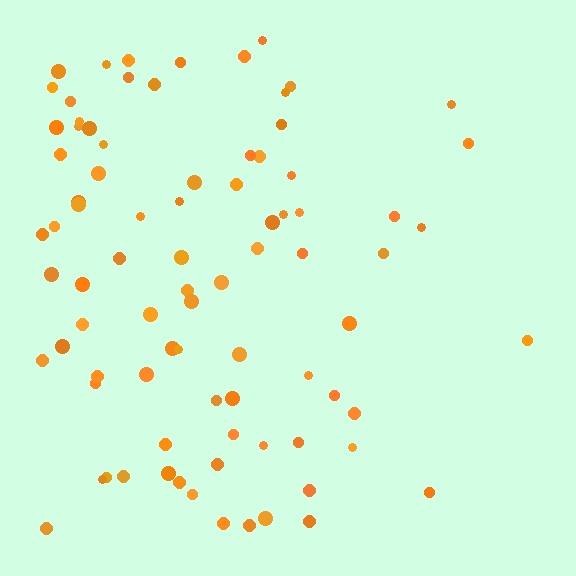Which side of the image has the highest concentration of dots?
The left.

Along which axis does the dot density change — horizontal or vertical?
Horizontal.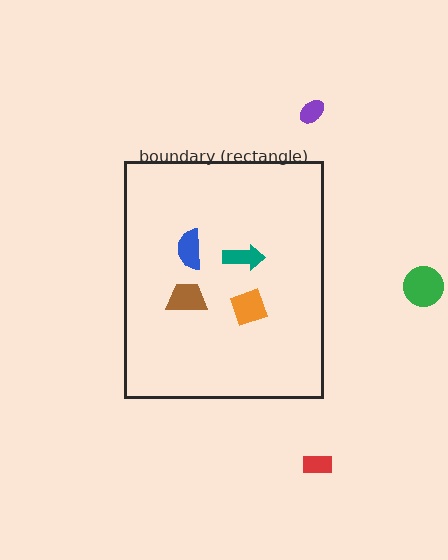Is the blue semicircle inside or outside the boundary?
Inside.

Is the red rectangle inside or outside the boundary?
Outside.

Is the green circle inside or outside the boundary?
Outside.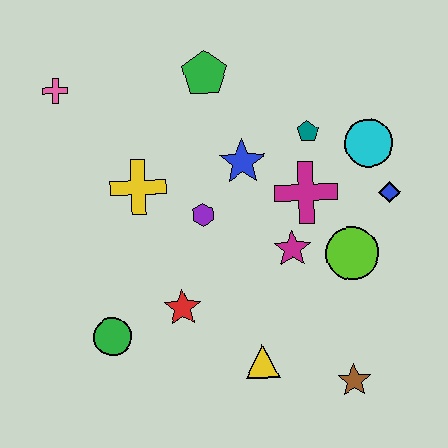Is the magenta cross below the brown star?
No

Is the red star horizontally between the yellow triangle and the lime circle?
No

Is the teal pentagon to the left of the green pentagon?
No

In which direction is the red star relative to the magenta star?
The red star is to the left of the magenta star.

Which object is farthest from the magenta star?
The pink cross is farthest from the magenta star.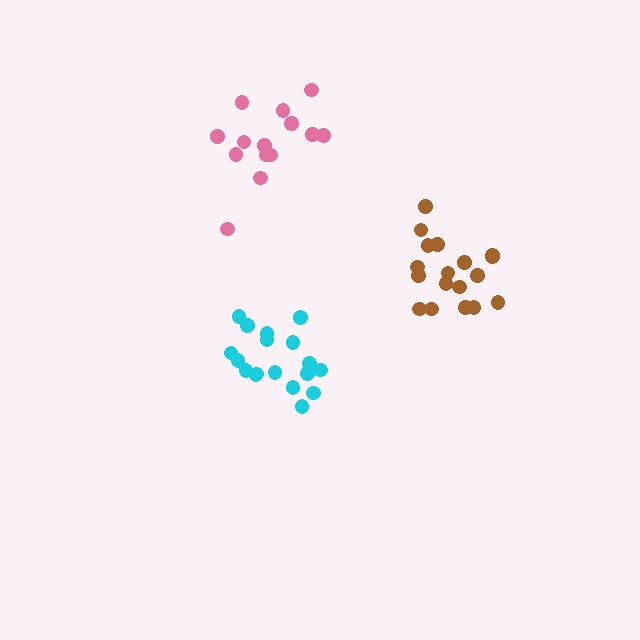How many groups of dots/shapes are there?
There are 3 groups.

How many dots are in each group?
Group 1: 18 dots, Group 2: 14 dots, Group 3: 18 dots (50 total).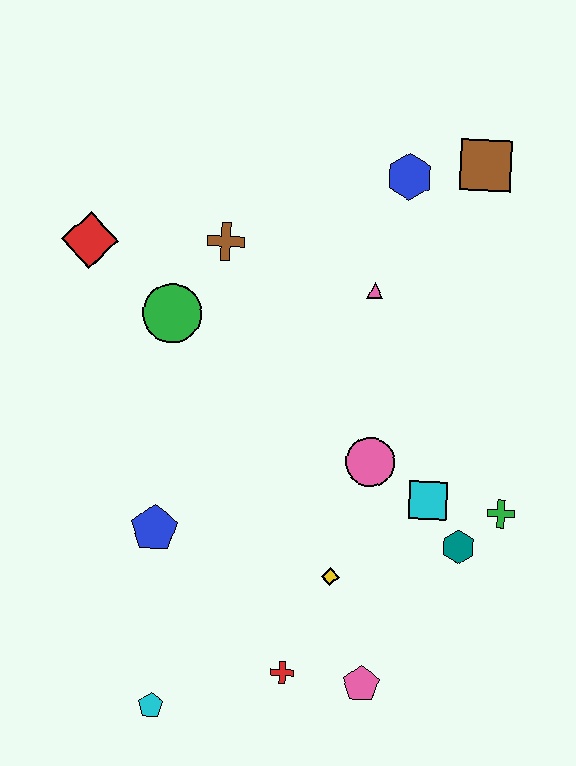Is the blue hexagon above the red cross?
Yes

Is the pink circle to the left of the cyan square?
Yes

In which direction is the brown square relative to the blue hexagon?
The brown square is to the right of the blue hexagon.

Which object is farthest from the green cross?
The red diamond is farthest from the green cross.